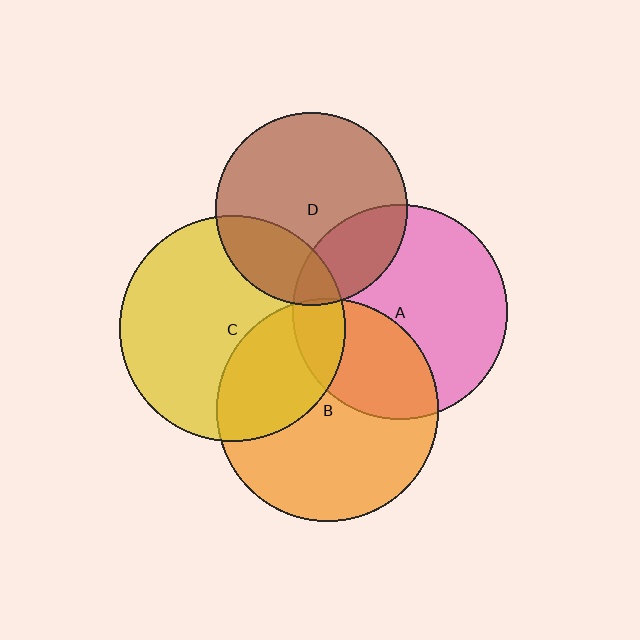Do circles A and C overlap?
Yes.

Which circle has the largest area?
Circle C (yellow).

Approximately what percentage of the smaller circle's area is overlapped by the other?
Approximately 15%.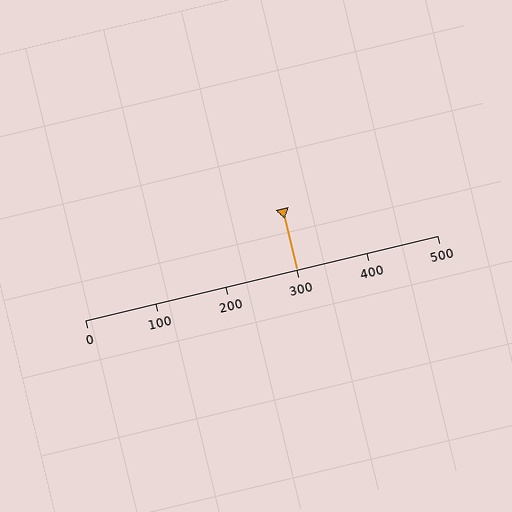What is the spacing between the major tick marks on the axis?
The major ticks are spaced 100 apart.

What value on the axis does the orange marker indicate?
The marker indicates approximately 300.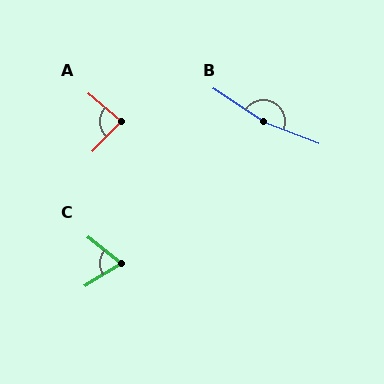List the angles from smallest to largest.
C (70°), A (86°), B (168°).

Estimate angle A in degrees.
Approximately 86 degrees.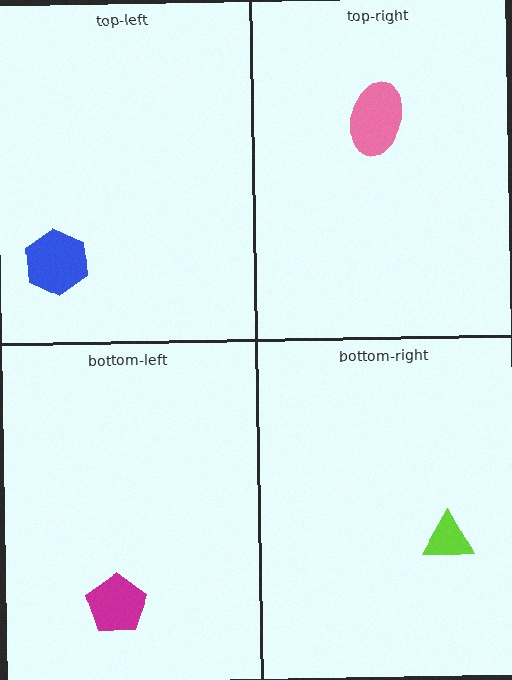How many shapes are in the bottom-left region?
1.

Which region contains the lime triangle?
The bottom-right region.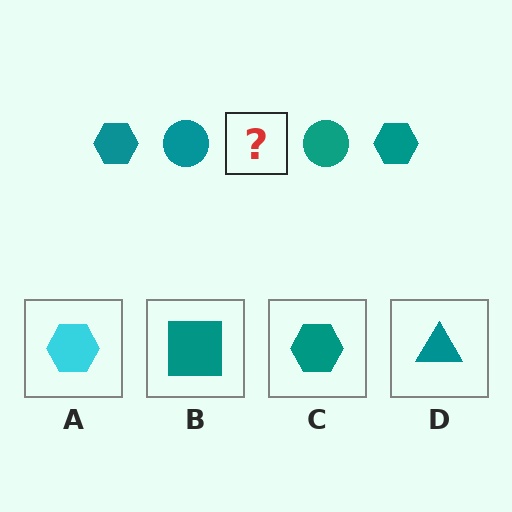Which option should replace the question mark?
Option C.